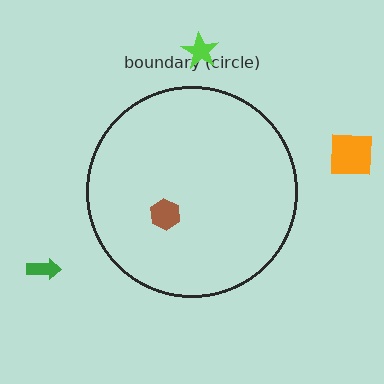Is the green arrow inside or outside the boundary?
Outside.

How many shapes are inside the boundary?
1 inside, 3 outside.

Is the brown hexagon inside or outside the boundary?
Inside.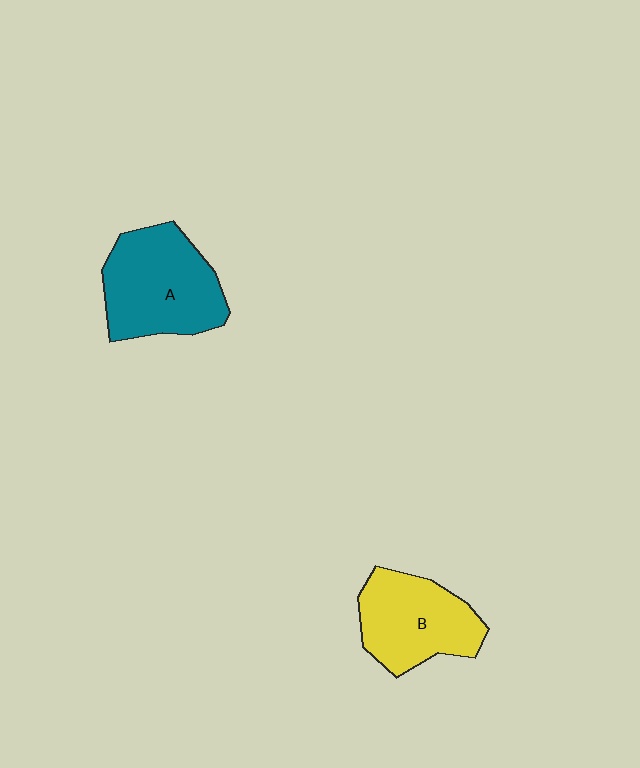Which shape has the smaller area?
Shape B (yellow).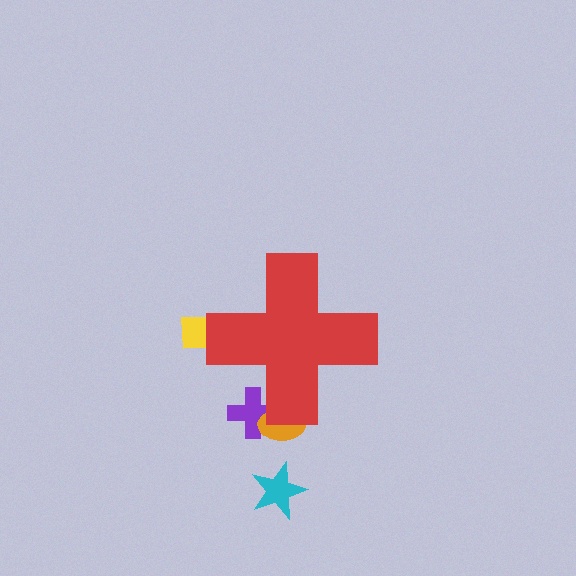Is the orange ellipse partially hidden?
Yes, the orange ellipse is partially hidden behind the red cross.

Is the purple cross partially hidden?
Yes, the purple cross is partially hidden behind the red cross.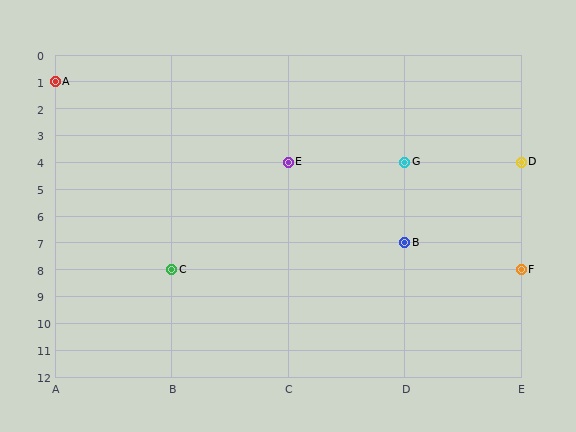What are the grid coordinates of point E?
Point E is at grid coordinates (C, 4).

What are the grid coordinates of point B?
Point B is at grid coordinates (D, 7).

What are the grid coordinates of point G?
Point G is at grid coordinates (D, 4).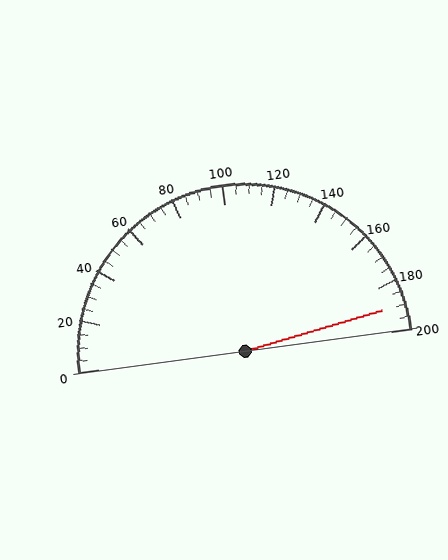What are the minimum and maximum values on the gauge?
The gauge ranges from 0 to 200.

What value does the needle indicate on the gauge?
The needle indicates approximately 190.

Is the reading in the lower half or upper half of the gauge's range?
The reading is in the upper half of the range (0 to 200).